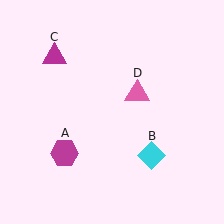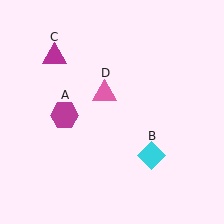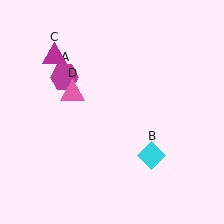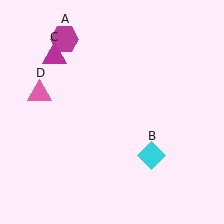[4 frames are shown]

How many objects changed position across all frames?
2 objects changed position: magenta hexagon (object A), pink triangle (object D).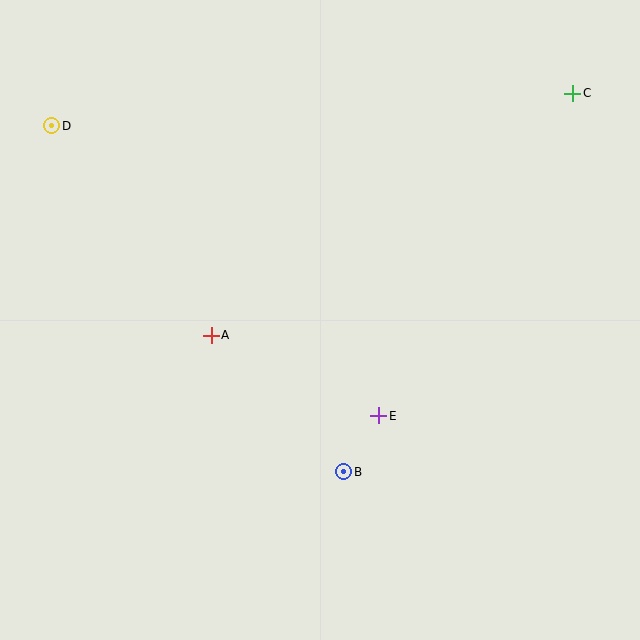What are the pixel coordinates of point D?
Point D is at (52, 126).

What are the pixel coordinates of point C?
Point C is at (573, 93).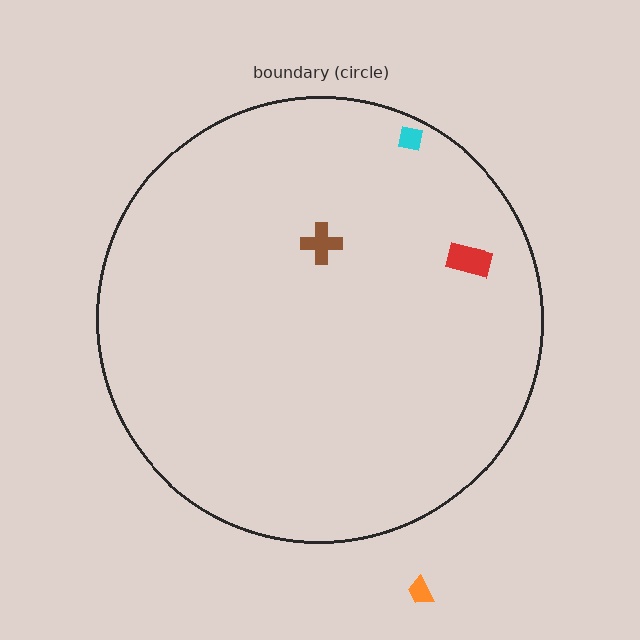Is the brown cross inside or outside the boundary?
Inside.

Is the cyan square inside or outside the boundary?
Inside.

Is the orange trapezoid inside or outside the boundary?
Outside.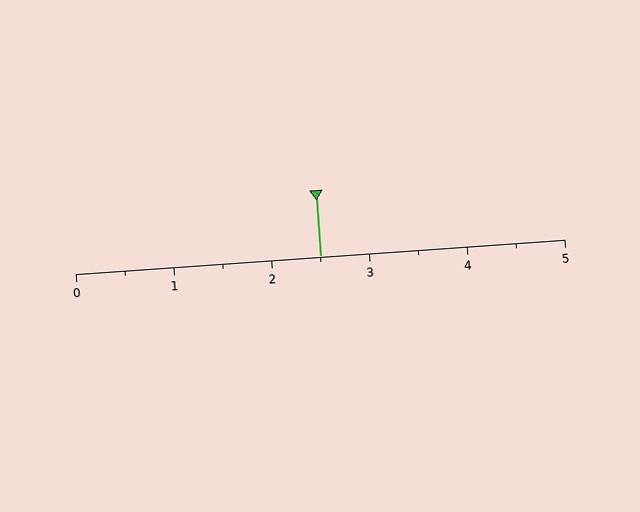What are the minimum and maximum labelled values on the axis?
The axis runs from 0 to 5.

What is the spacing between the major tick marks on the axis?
The major ticks are spaced 1 apart.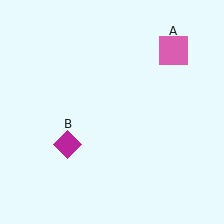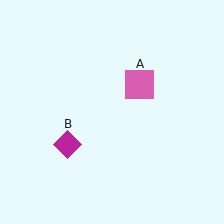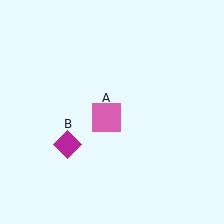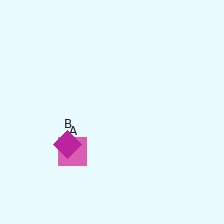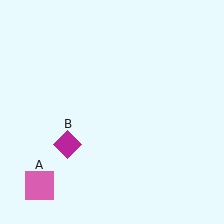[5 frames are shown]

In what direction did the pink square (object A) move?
The pink square (object A) moved down and to the left.